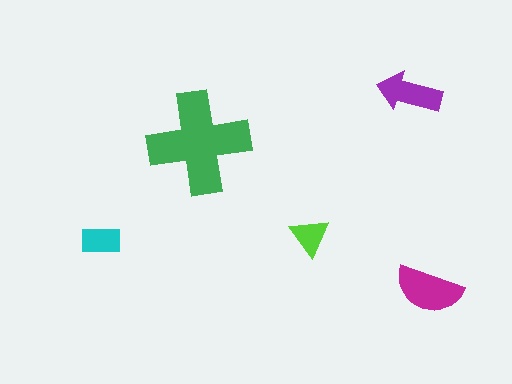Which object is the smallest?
The lime triangle.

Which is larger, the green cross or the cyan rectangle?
The green cross.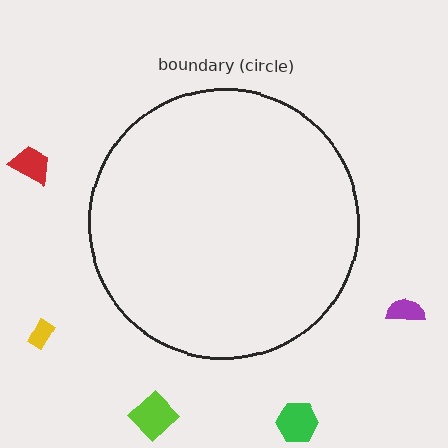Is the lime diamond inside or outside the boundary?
Outside.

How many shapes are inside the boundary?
0 inside, 5 outside.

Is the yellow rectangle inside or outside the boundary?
Outside.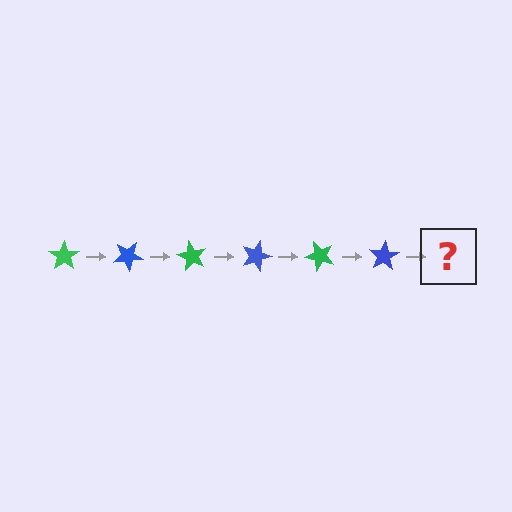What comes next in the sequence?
The next element should be a green star, rotated 180 degrees from the start.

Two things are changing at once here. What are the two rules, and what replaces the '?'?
The two rules are that it rotates 30 degrees each step and the color cycles through green and blue. The '?' should be a green star, rotated 180 degrees from the start.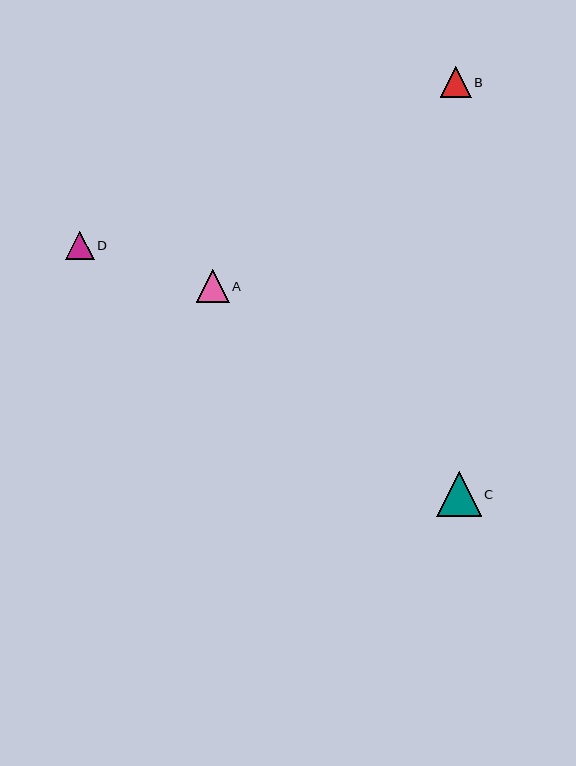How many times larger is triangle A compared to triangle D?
Triangle A is approximately 1.1 times the size of triangle D.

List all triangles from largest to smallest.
From largest to smallest: C, A, B, D.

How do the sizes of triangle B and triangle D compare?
Triangle B and triangle D are approximately the same size.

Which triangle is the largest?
Triangle C is the largest with a size of approximately 45 pixels.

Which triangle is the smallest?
Triangle D is the smallest with a size of approximately 29 pixels.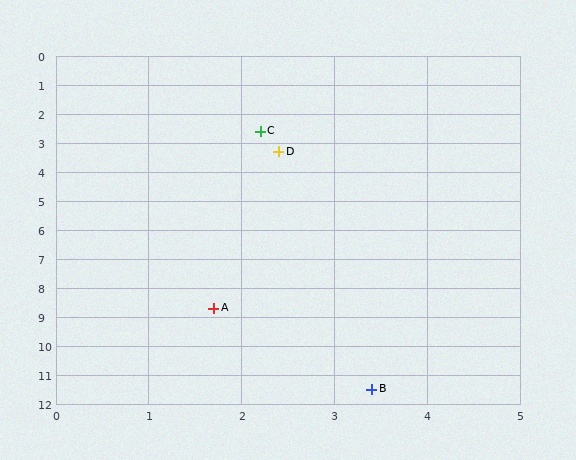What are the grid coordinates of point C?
Point C is at approximately (2.2, 2.6).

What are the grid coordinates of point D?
Point D is at approximately (2.4, 3.3).